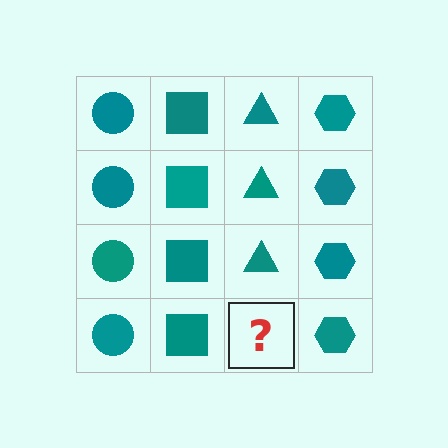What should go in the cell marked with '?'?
The missing cell should contain a teal triangle.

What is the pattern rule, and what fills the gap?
The rule is that each column has a consistent shape. The gap should be filled with a teal triangle.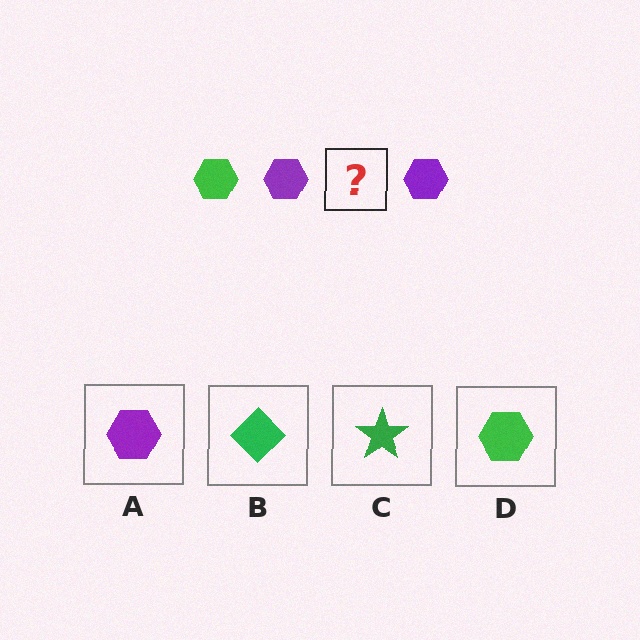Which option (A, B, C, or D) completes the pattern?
D.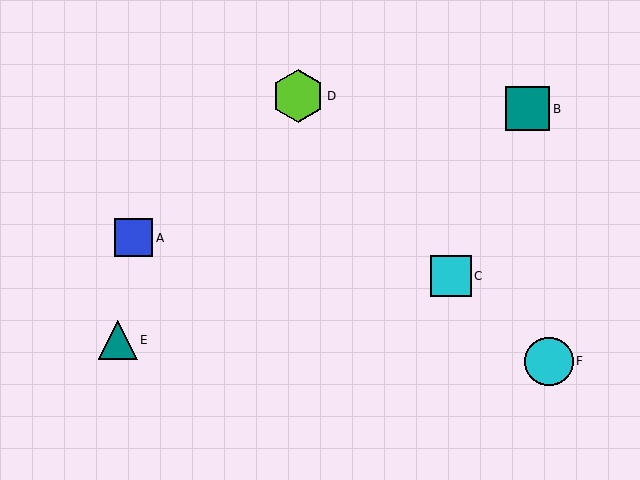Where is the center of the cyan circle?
The center of the cyan circle is at (549, 361).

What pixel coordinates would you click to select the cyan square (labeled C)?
Click at (451, 276) to select the cyan square C.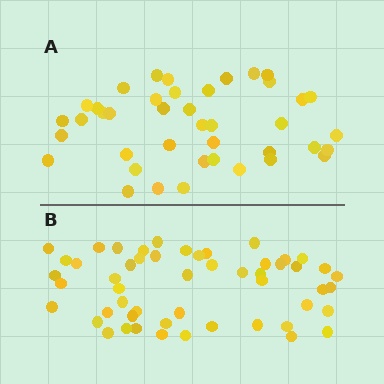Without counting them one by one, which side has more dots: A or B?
Region B (the bottom region) has more dots.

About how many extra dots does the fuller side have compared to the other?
Region B has roughly 12 or so more dots than region A.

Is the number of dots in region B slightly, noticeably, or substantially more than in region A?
Region B has noticeably more, but not dramatically so. The ratio is roughly 1.3 to 1.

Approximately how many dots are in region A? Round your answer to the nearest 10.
About 40 dots. (The exact count is 41, which rounds to 40.)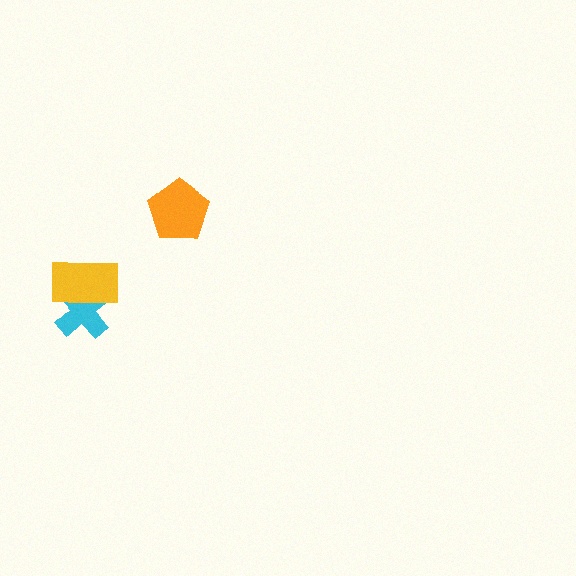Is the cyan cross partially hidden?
Yes, it is partially covered by another shape.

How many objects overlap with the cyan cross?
1 object overlaps with the cyan cross.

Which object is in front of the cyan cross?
The yellow rectangle is in front of the cyan cross.